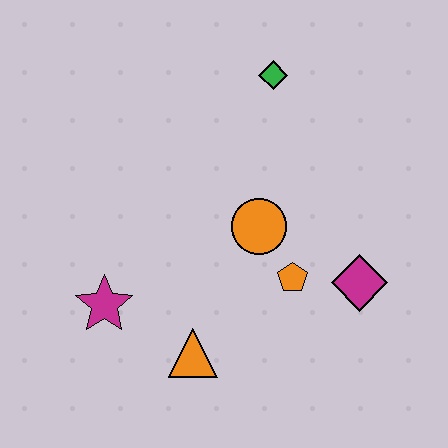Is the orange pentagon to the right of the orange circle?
Yes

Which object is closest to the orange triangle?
The magenta star is closest to the orange triangle.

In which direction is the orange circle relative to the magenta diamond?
The orange circle is to the left of the magenta diamond.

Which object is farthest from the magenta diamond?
The magenta star is farthest from the magenta diamond.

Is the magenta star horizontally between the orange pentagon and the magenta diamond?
No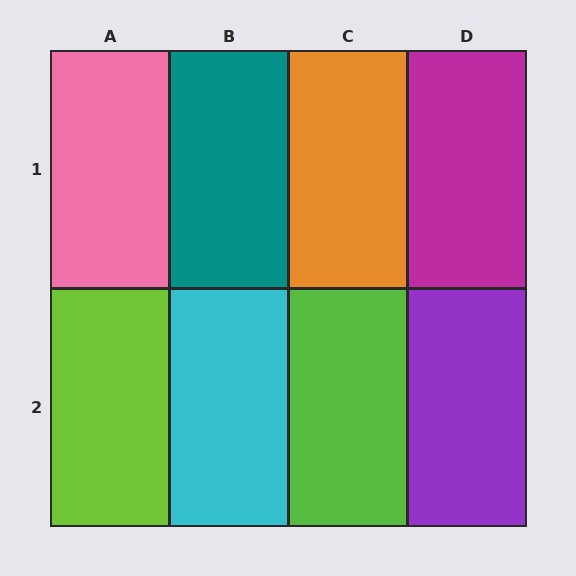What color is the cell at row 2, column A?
Lime.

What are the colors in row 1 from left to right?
Pink, teal, orange, magenta.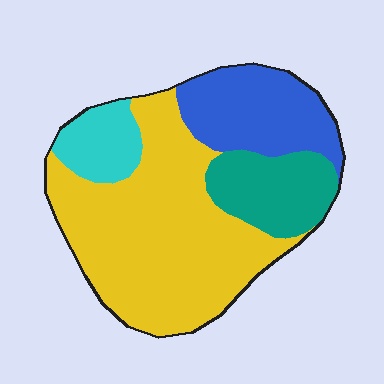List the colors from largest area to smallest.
From largest to smallest: yellow, blue, teal, cyan.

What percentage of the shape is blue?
Blue covers 21% of the shape.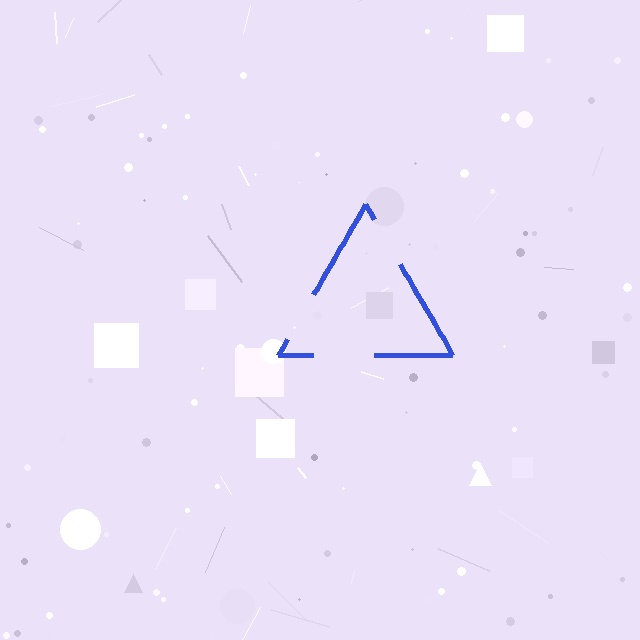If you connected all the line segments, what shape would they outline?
They would outline a triangle.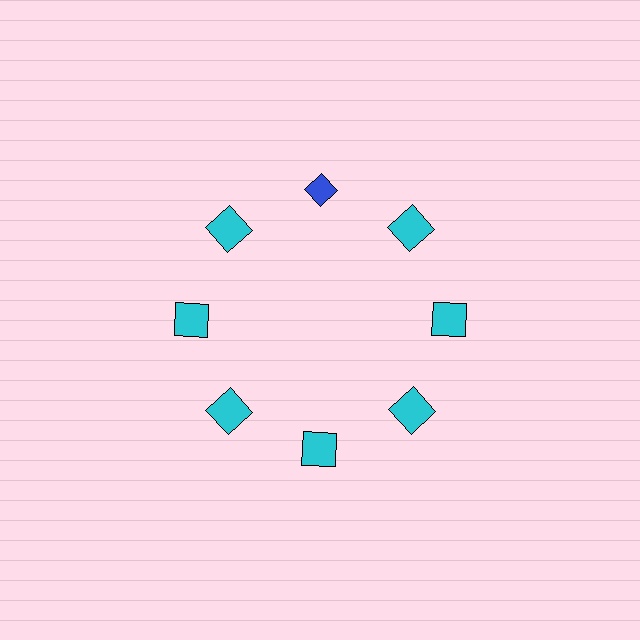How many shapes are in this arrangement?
There are 8 shapes arranged in a ring pattern.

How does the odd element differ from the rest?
It differs in both color (blue instead of cyan) and shape (diamond instead of square).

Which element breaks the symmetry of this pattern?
The blue diamond at roughly the 12 o'clock position breaks the symmetry. All other shapes are cyan squares.